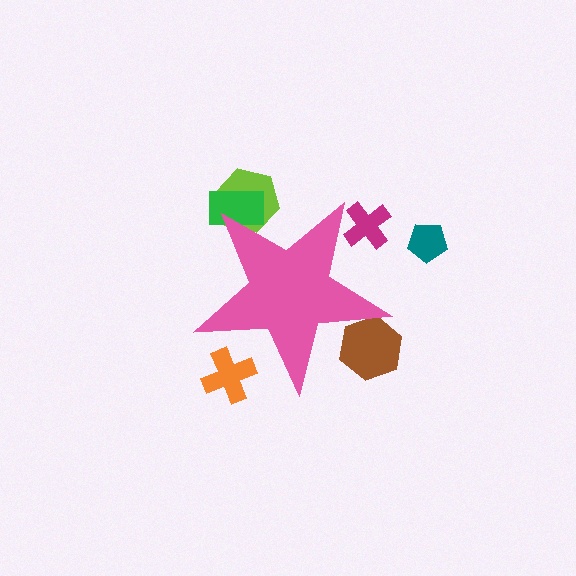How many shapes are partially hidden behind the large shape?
5 shapes are partially hidden.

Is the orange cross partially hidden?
Yes, the orange cross is partially hidden behind the pink star.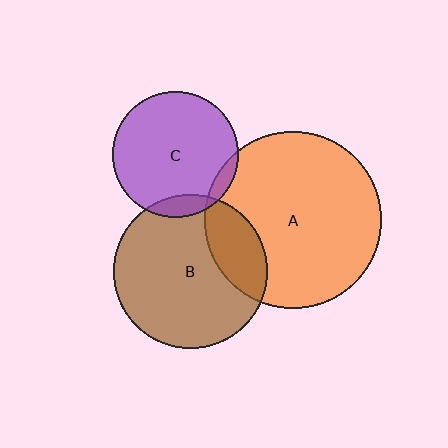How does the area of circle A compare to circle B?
Approximately 1.3 times.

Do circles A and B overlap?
Yes.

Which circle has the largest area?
Circle A (orange).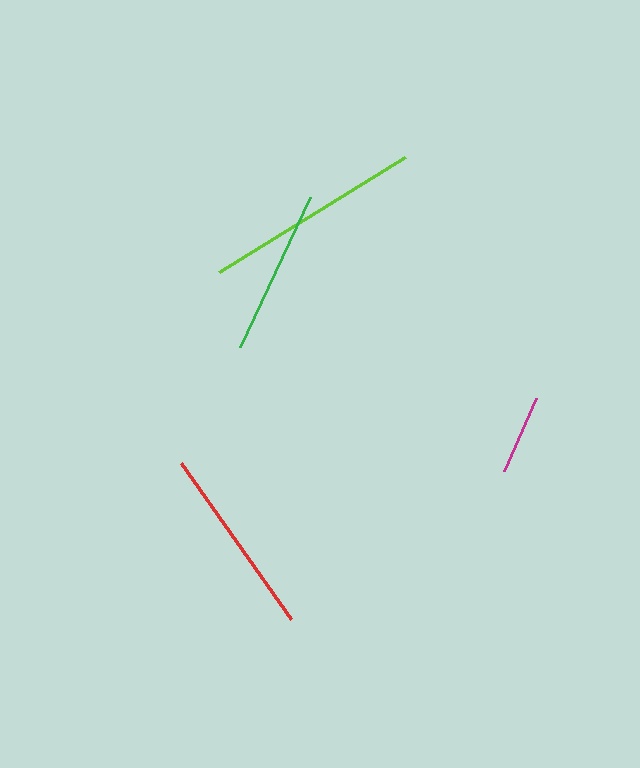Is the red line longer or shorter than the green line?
The red line is longer than the green line.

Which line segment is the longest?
The lime line is the longest at approximately 218 pixels.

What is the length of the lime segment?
The lime segment is approximately 218 pixels long.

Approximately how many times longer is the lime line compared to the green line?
The lime line is approximately 1.3 times the length of the green line.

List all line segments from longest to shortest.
From longest to shortest: lime, red, green, magenta.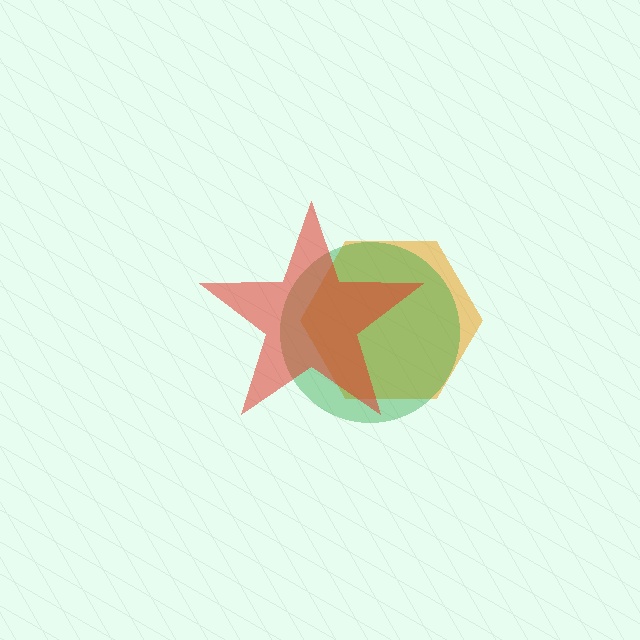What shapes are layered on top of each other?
The layered shapes are: an orange hexagon, a green circle, a red star.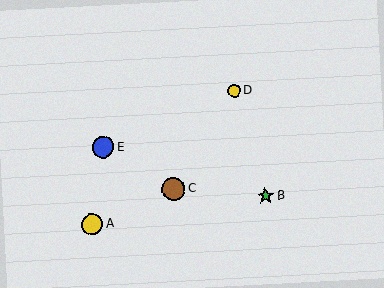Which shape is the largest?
The brown circle (labeled C) is the largest.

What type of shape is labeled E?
Shape E is a blue circle.